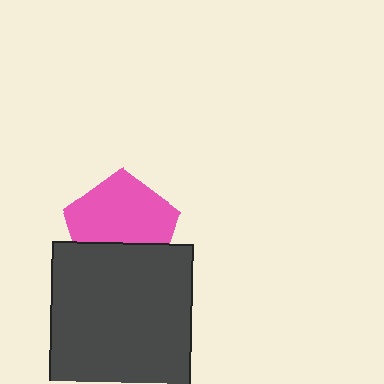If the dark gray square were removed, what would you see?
You would see the complete pink pentagon.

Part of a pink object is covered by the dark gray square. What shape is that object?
It is a pentagon.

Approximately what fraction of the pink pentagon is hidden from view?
Roughly 36% of the pink pentagon is hidden behind the dark gray square.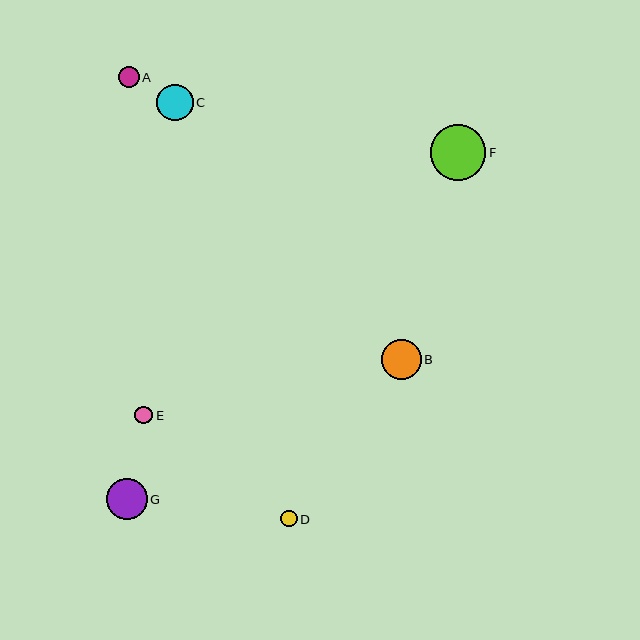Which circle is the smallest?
Circle D is the smallest with a size of approximately 17 pixels.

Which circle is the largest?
Circle F is the largest with a size of approximately 56 pixels.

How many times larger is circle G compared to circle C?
Circle G is approximately 1.1 times the size of circle C.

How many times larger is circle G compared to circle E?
Circle G is approximately 2.3 times the size of circle E.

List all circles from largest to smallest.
From largest to smallest: F, G, B, C, A, E, D.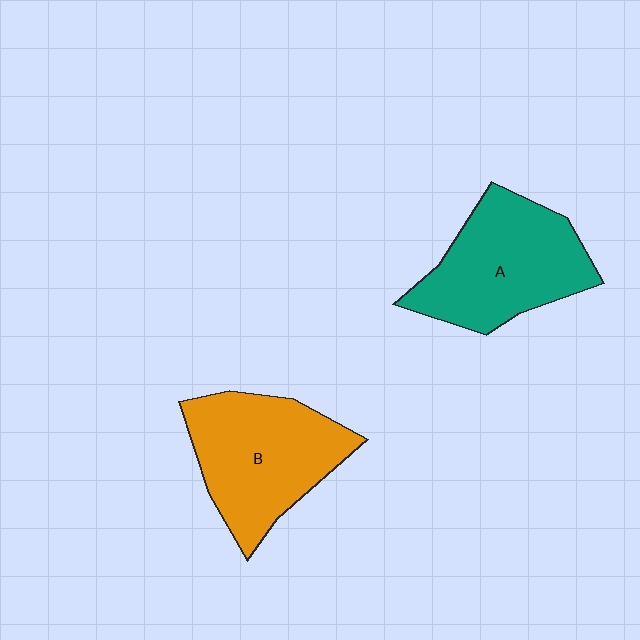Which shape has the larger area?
Shape B (orange).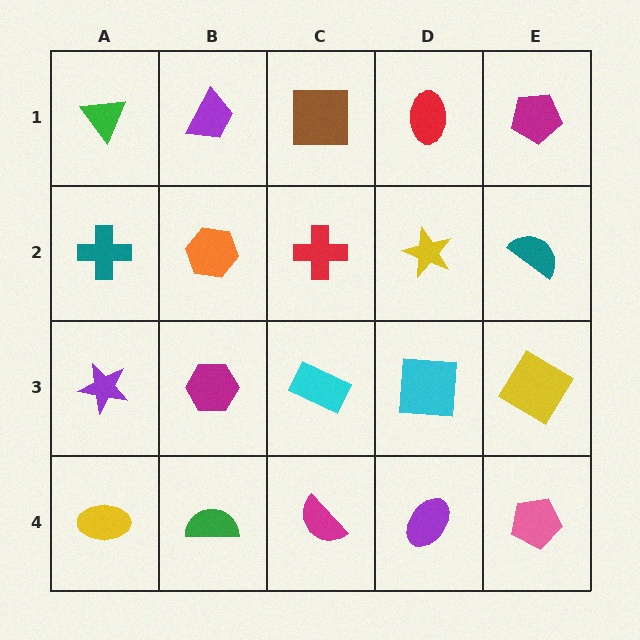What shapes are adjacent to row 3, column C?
A red cross (row 2, column C), a magenta semicircle (row 4, column C), a magenta hexagon (row 3, column B), a cyan square (row 3, column D).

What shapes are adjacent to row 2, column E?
A magenta pentagon (row 1, column E), a yellow diamond (row 3, column E), a yellow star (row 2, column D).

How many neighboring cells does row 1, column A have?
2.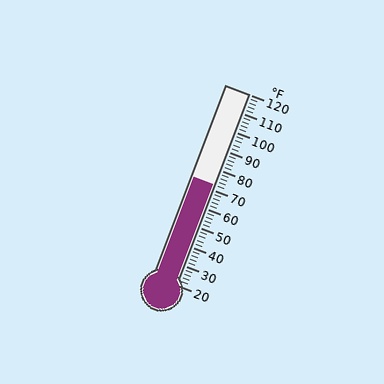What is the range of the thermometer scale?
The thermometer scale ranges from 20°F to 120°F.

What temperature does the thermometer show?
The thermometer shows approximately 72°F.